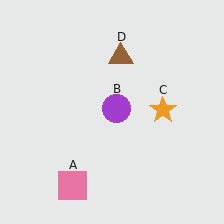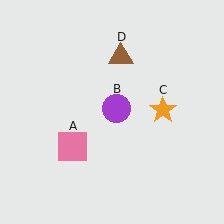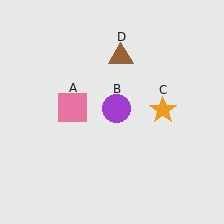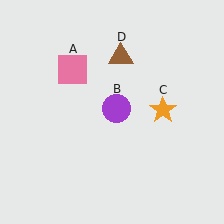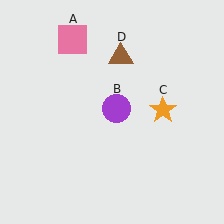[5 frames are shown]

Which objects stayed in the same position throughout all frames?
Purple circle (object B) and orange star (object C) and brown triangle (object D) remained stationary.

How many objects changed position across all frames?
1 object changed position: pink square (object A).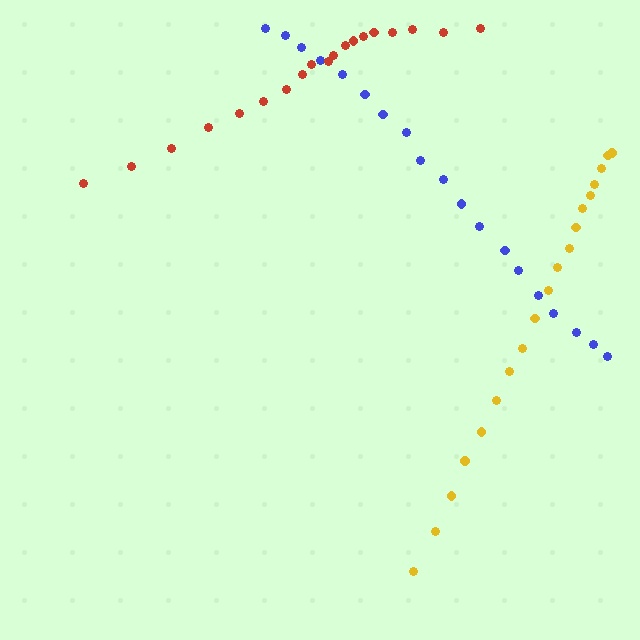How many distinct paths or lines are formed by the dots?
There are 3 distinct paths.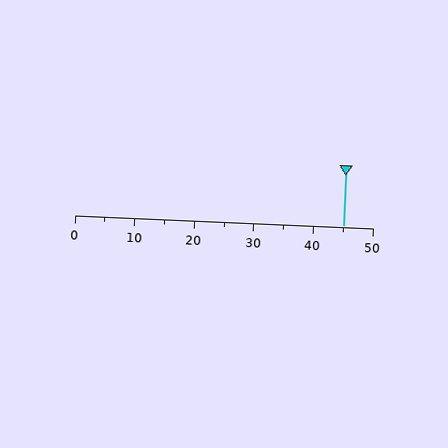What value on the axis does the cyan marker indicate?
The marker indicates approximately 45.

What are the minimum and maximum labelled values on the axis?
The axis runs from 0 to 50.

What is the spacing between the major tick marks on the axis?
The major ticks are spaced 10 apart.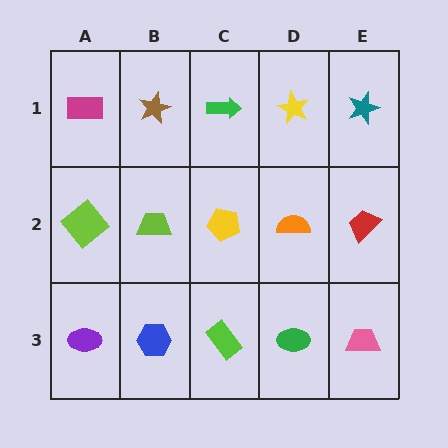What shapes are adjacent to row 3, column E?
A red trapezoid (row 2, column E), a green ellipse (row 3, column D).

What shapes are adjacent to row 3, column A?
A lime diamond (row 2, column A), a blue hexagon (row 3, column B).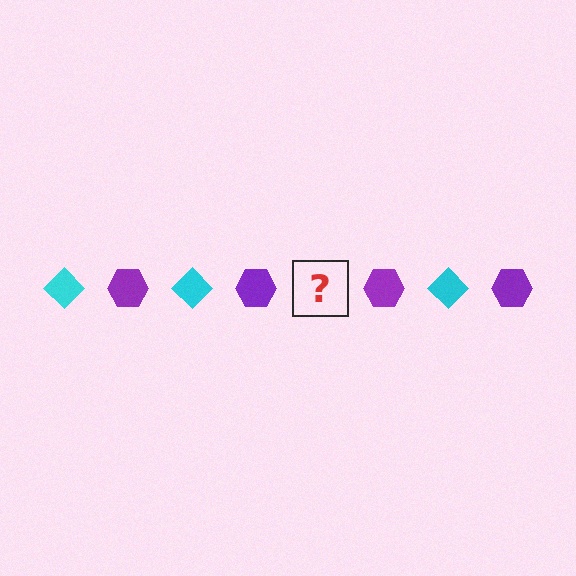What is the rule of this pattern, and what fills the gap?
The rule is that the pattern alternates between cyan diamond and purple hexagon. The gap should be filled with a cyan diamond.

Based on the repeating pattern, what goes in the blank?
The blank should be a cyan diamond.